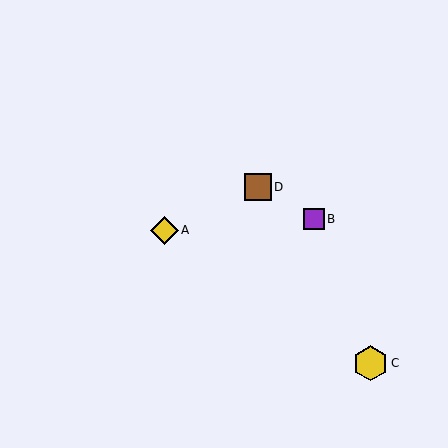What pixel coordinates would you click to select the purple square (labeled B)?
Click at (314, 219) to select the purple square B.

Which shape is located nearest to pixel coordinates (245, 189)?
The brown square (labeled D) at (258, 187) is nearest to that location.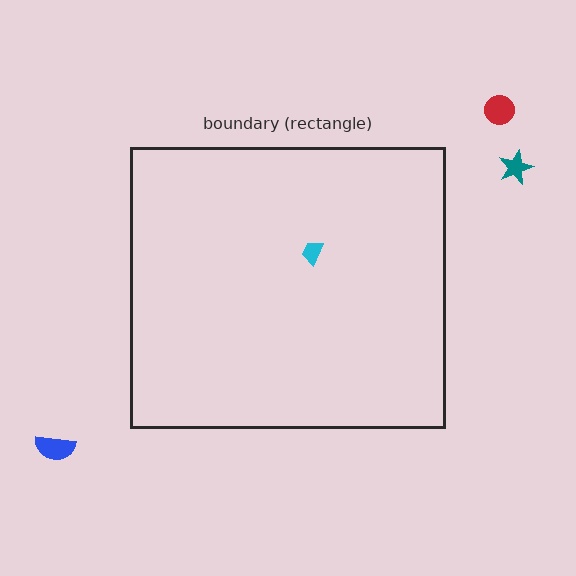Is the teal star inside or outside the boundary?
Outside.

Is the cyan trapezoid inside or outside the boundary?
Inside.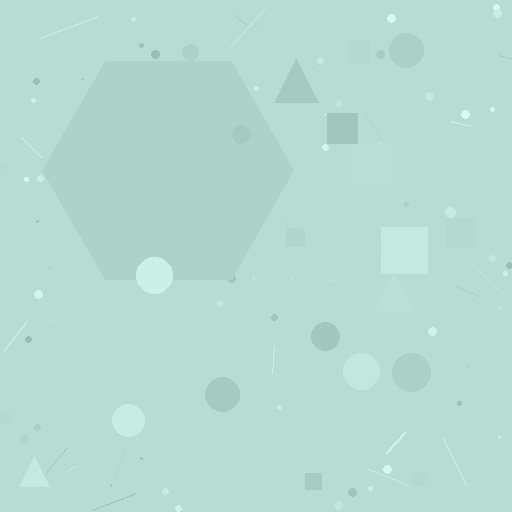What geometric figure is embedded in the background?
A hexagon is embedded in the background.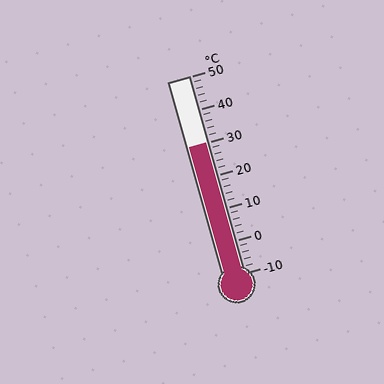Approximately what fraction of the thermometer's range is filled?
The thermometer is filled to approximately 65% of its range.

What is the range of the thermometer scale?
The thermometer scale ranges from -10°C to 50°C.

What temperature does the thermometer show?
The thermometer shows approximately 30°C.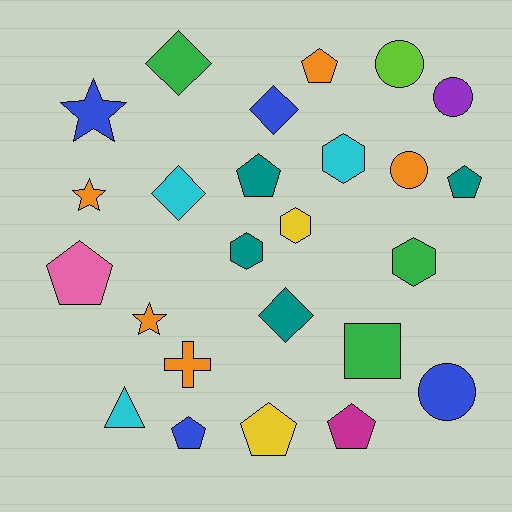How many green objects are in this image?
There are 3 green objects.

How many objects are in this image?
There are 25 objects.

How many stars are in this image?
There are 3 stars.